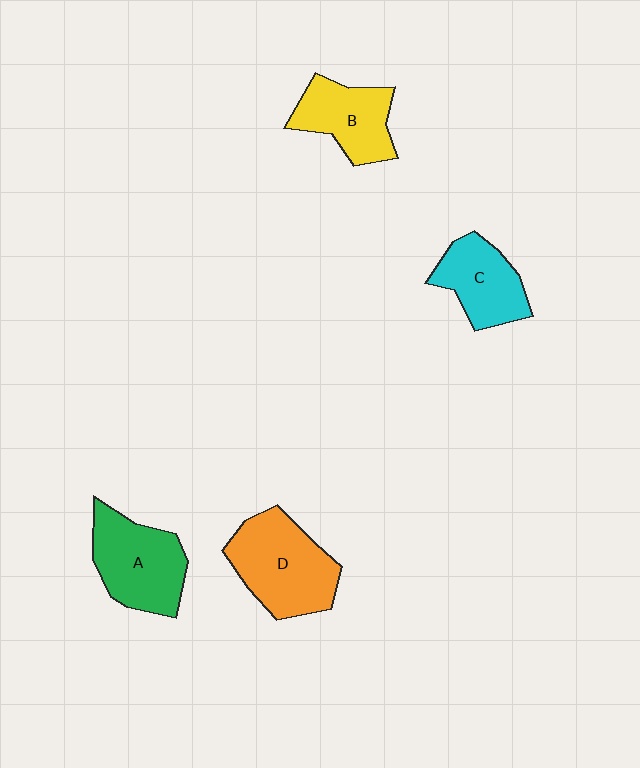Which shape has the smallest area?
Shape C (cyan).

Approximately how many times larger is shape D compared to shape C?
Approximately 1.4 times.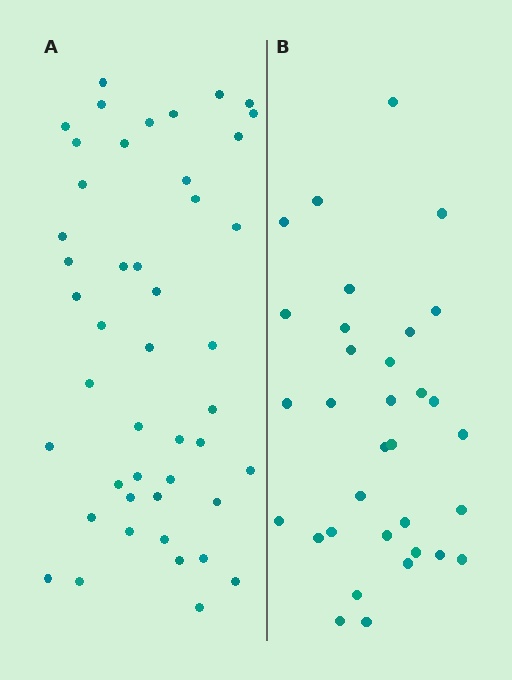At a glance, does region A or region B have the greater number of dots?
Region A (the left region) has more dots.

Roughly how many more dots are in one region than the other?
Region A has approximately 15 more dots than region B.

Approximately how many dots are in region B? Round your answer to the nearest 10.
About 30 dots. (The exact count is 33, which rounds to 30.)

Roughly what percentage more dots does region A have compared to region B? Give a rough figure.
About 40% more.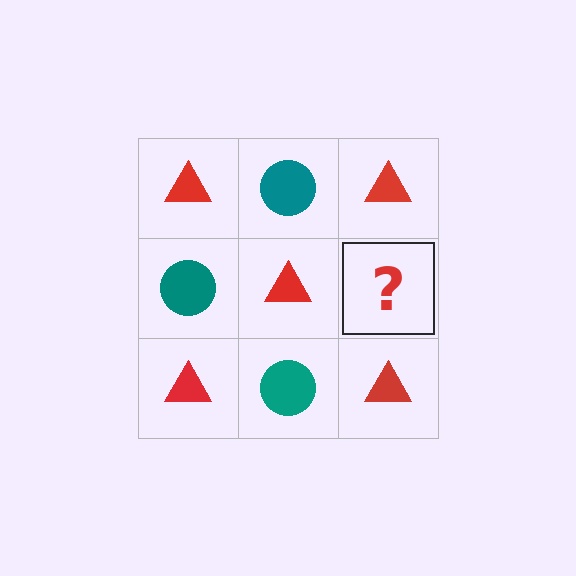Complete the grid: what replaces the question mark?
The question mark should be replaced with a teal circle.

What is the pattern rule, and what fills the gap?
The rule is that it alternates red triangle and teal circle in a checkerboard pattern. The gap should be filled with a teal circle.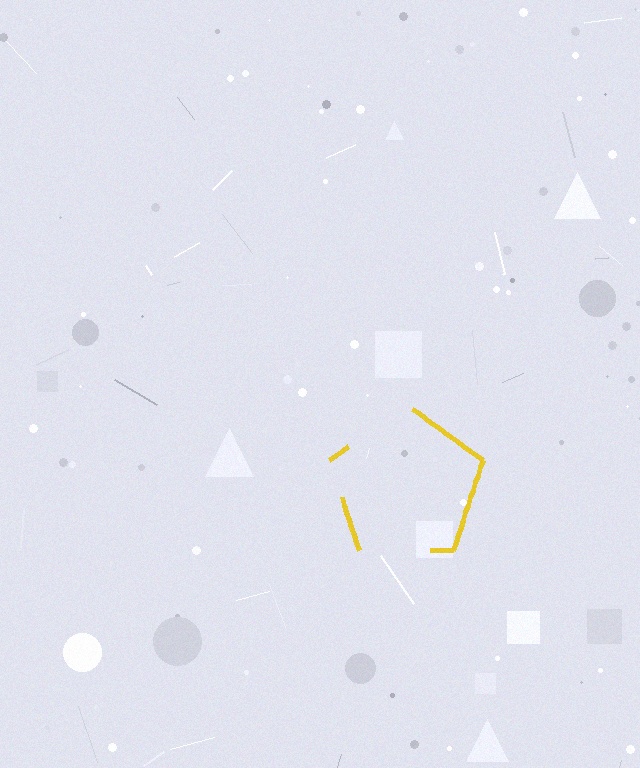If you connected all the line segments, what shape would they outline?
They would outline a pentagon.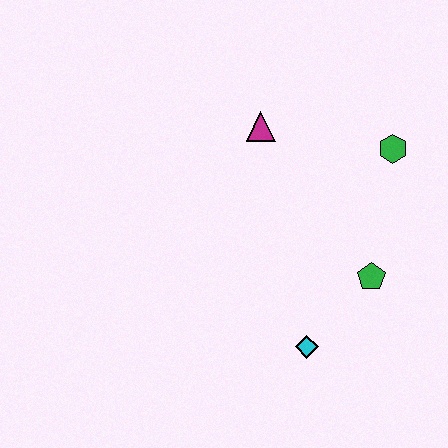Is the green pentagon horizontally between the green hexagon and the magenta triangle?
Yes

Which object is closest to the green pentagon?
The cyan diamond is closest to the green pentagon.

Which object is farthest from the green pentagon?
The magenta triangle is farthest from the green pentagon.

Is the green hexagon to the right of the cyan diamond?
Yes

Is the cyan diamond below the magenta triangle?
Yes